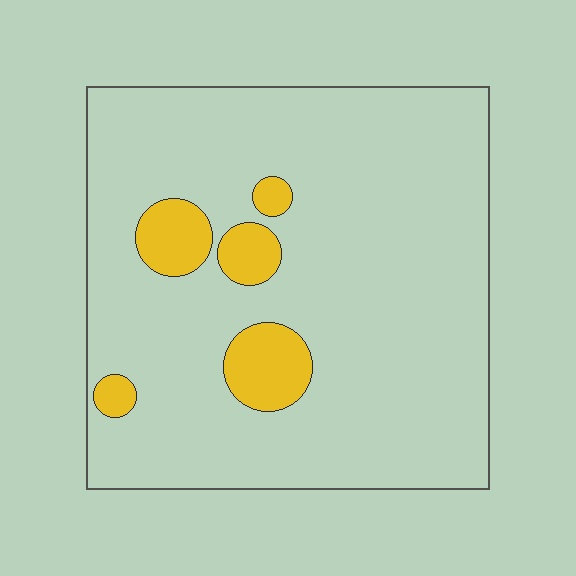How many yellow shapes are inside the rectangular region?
5.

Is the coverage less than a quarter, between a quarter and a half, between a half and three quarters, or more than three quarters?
Less than a quarter.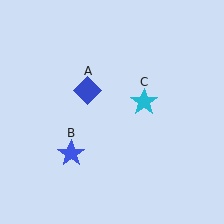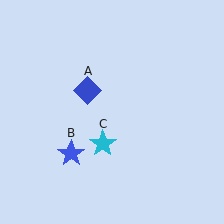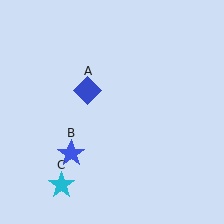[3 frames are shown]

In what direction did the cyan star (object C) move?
The cyan star (object C) moved down and to the left.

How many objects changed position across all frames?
1 object changed position: cyan star (object C).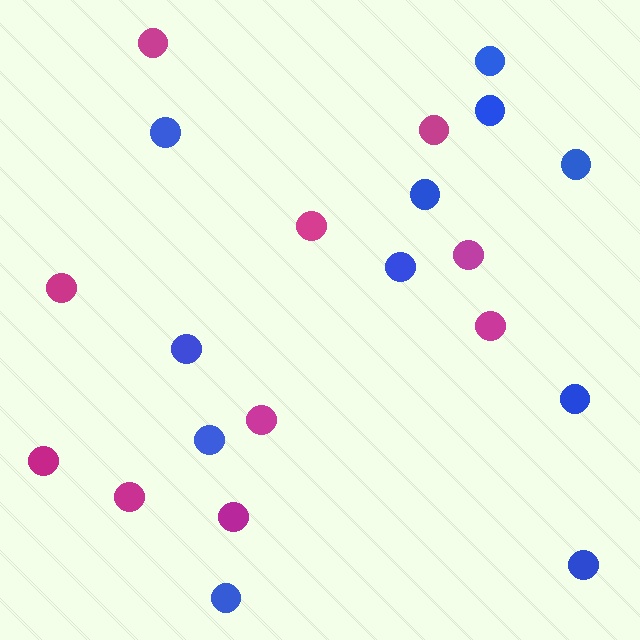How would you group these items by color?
There are 2 groups: one group of magenta circles (10) and one group of blue circles (11).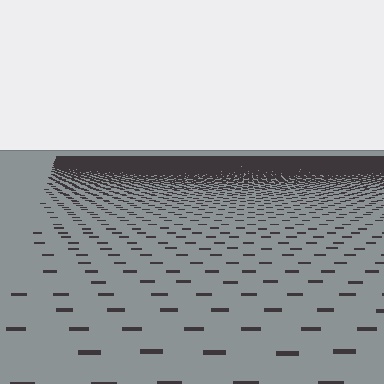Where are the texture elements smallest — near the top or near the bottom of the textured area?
Near the top.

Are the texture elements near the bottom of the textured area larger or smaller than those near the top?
Larger. Near the bottom, elements are closer to the viewer and appear at a bigger on-screen size.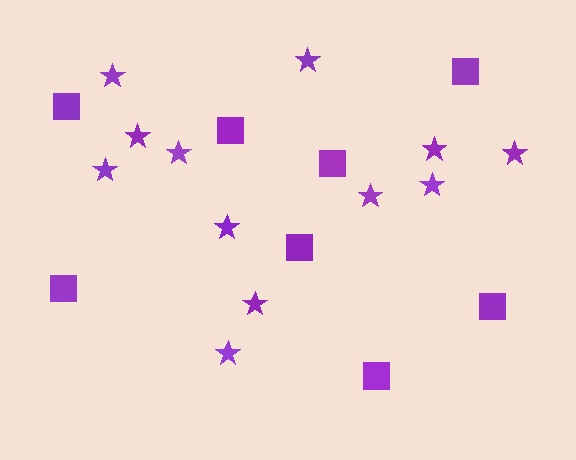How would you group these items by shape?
There are 2 groups: one group of squares (8) and one group of stars (12).